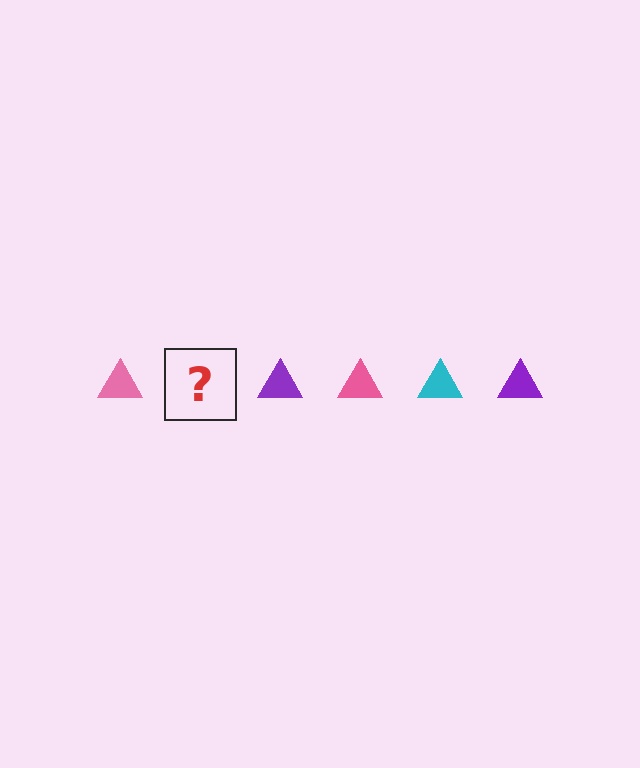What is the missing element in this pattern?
The missing element is a cyan triangle.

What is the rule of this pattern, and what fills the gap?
The rule is that the pattern cycles through pink, cyan, purple triangles. The gap should be filled with a cyan triangle.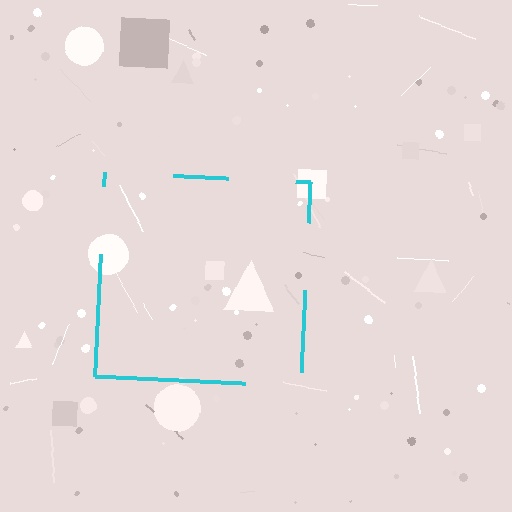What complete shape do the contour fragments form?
The contour fragments form a square.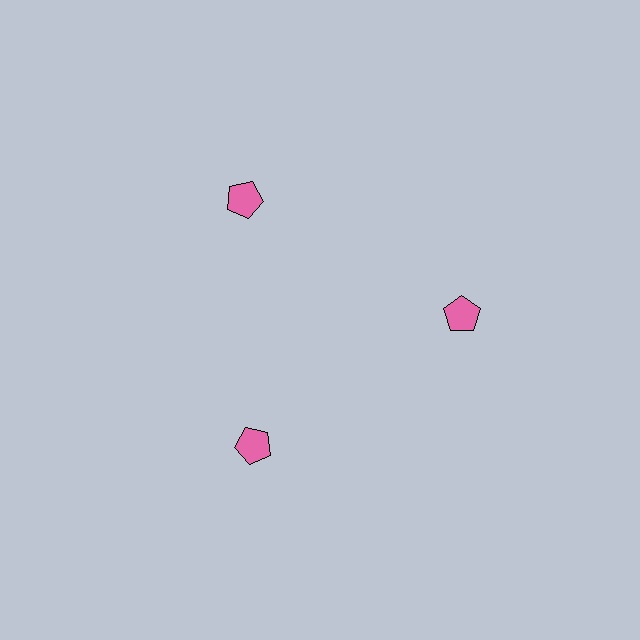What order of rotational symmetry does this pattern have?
This pattern has 3-fold rotational symmetry.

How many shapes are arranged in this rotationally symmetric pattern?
There are 3 shapes, arranged in 3 groups of 1.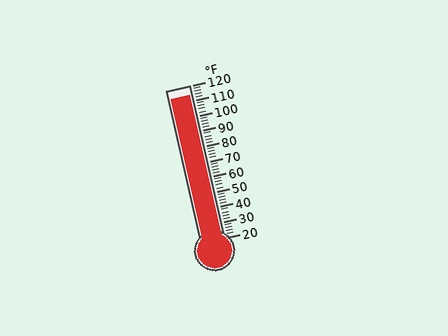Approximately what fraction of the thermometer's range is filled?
The thermometer is filled to approximately 95% of its range.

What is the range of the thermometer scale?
The thermometer scale ranges from 20°F to 120°F.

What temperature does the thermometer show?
The thermometer shows approximately 114°F.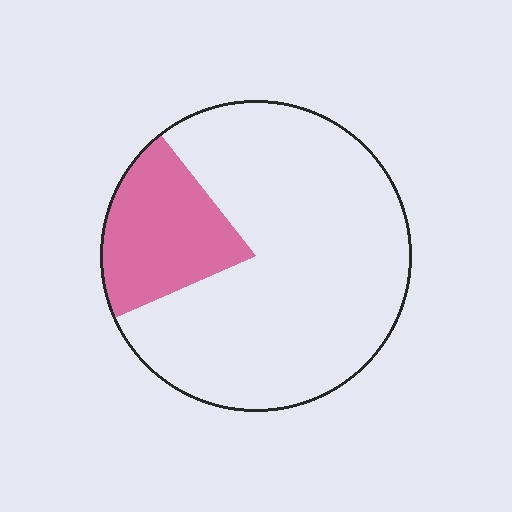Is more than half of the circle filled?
No.